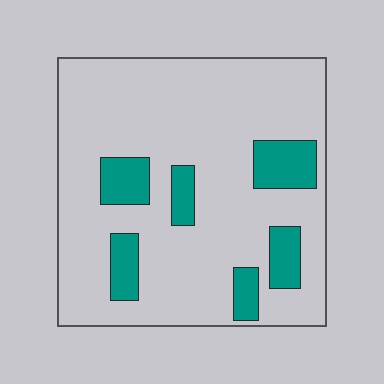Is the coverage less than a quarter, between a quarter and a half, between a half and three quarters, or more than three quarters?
Less than a quarter.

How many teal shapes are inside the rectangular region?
6.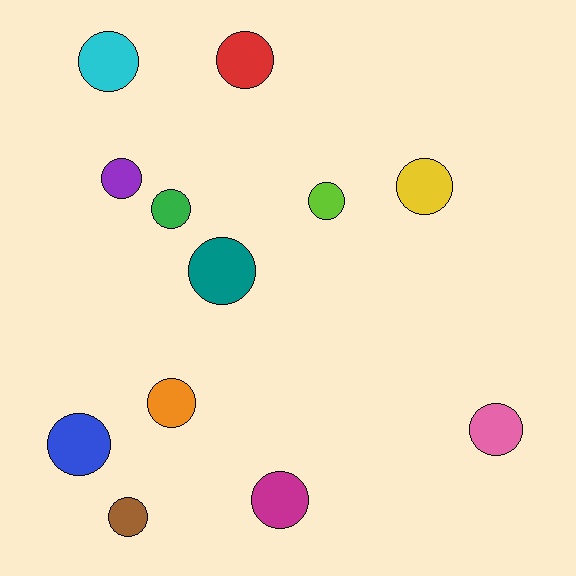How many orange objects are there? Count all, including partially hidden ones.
There is 1 orange object.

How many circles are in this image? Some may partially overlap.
There are 12 circles.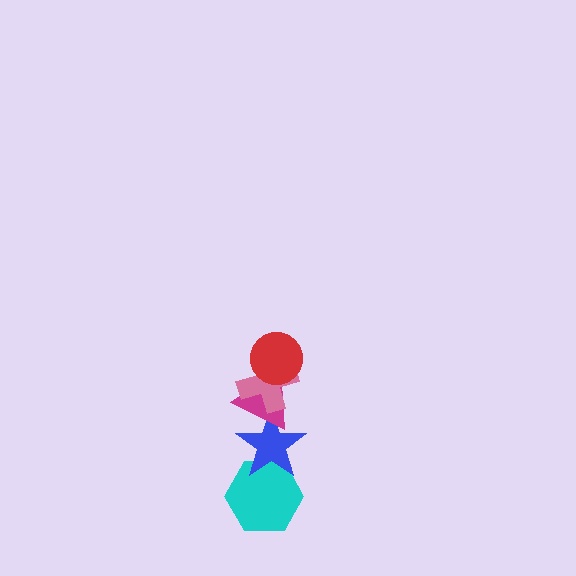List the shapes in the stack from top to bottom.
From top to bottom: the red circle, the pink cross, the magenta triangle, the blue star, the cyan hexagon.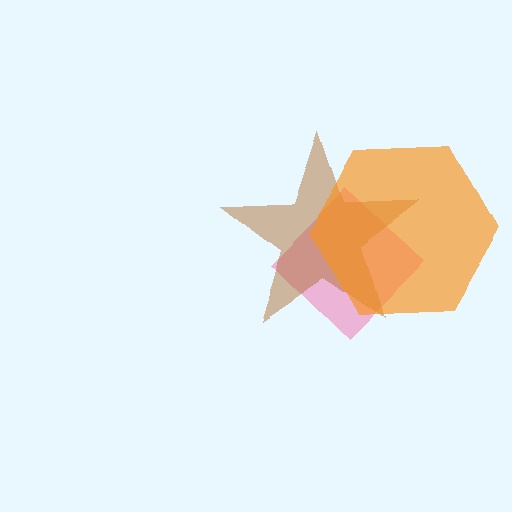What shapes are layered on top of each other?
The layered shapes are: a pink diamond, a brown star, an orange hexagon.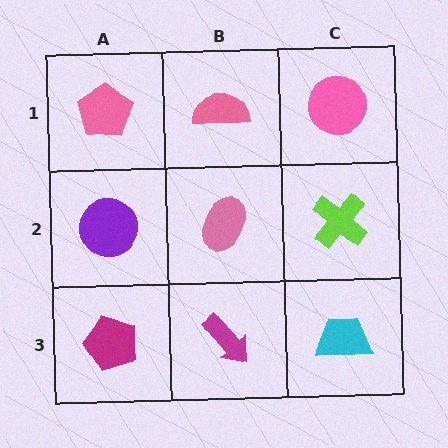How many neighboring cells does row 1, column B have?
3.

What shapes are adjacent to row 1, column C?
A lime cross (row 2, column C), a pink semicircle (row 1, column B).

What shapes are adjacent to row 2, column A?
A pink pentagon (row 1, column A), a magenta pentagon (row 3, column A), a pink ellipse (row 2, column B).